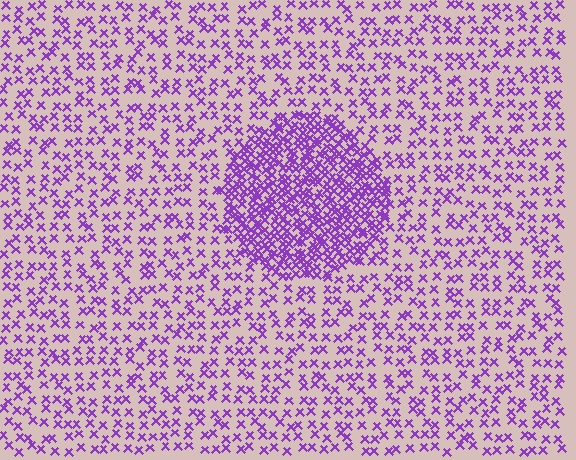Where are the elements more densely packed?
The elements are more densely packed inside the circle boundary.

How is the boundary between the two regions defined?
The boundary is defined by a change in element density (approximately 2.7x ratio). All elements are the same color, size, and shape.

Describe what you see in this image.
The image contains small purple elements arranged at two different densities. A circle-shaped region is visible where the elements are more densely packed than the surrounding area.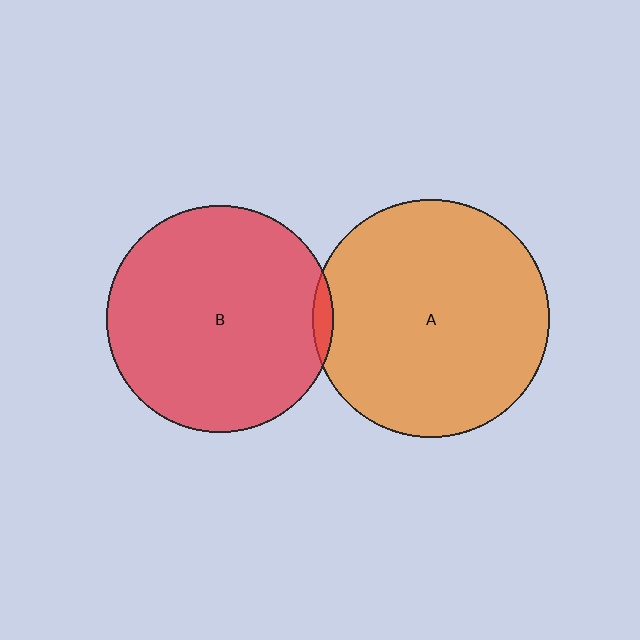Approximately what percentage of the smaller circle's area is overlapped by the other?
Approximately 5%.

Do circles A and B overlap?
Yes.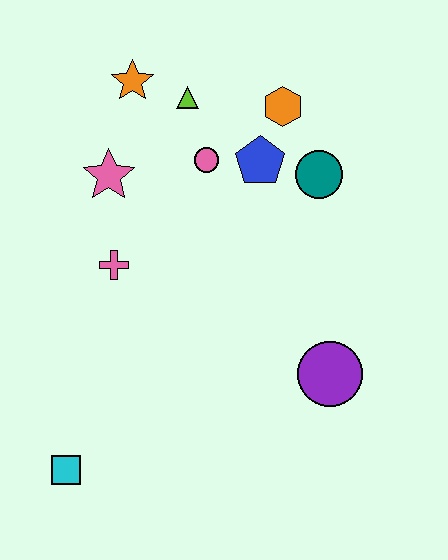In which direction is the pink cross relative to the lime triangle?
The pink cross is below the lime triangle.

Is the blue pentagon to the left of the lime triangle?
No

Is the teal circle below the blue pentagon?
Yes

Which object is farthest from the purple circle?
The orange star is farthest from the purple circle.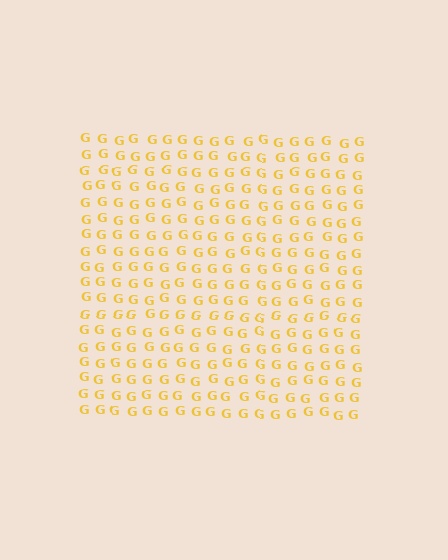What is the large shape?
The large shape is a square.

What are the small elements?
The small elements are letter G's.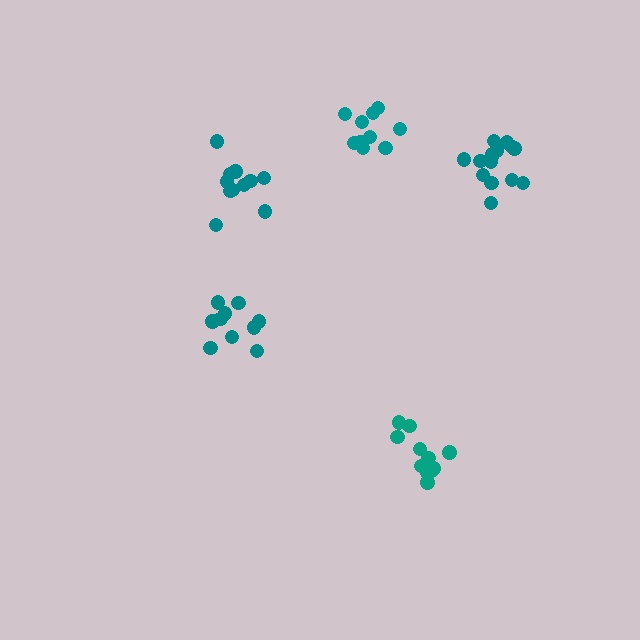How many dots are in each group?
Group 1: 10 dots, Group 2: 14 dots, Group 3: 11 dots, Group 4: 10 dots, Group 5: 11 dots (56 total).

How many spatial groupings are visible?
There are 5 spatial groupings.